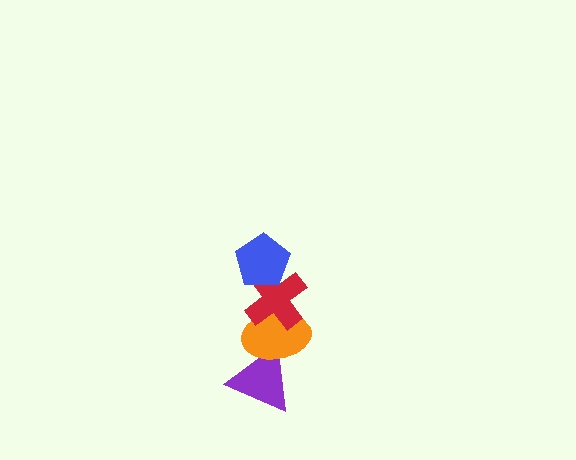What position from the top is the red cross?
The red cross is 2nd from the top.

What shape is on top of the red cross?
The blue pentagon is on top of the red cross.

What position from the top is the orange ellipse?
The orange ellipse is 3rd from the top.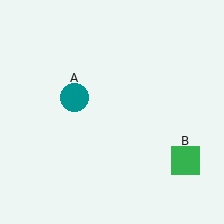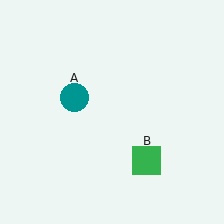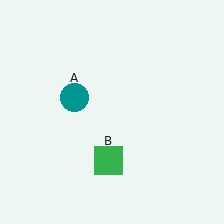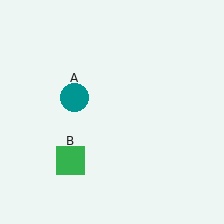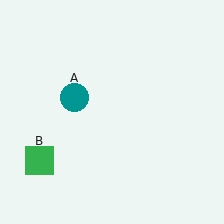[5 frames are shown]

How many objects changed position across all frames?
1 object changed position: green square (object B).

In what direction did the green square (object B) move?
The green square (object B) moved left.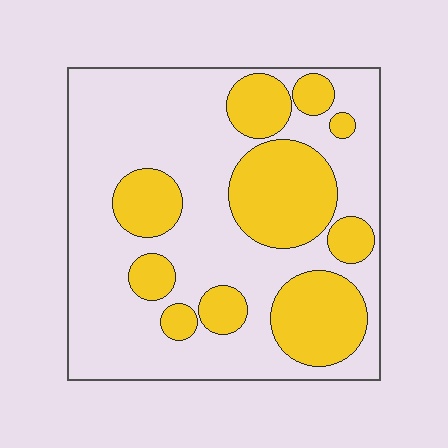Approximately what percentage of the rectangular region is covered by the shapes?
Approximately 35%.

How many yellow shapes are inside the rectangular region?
10.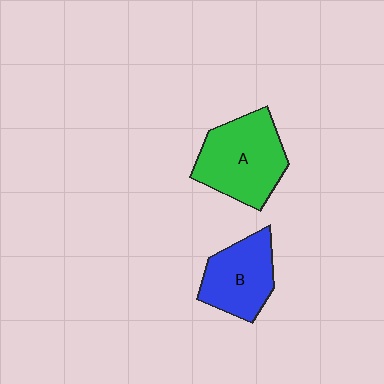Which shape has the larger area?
Shape A (green).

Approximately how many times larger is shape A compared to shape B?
Approximately 1.3 times.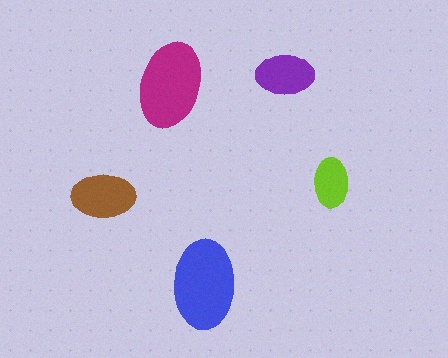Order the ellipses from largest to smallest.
the blue one, the magenta one, the brown one, the purple one, the lime one.